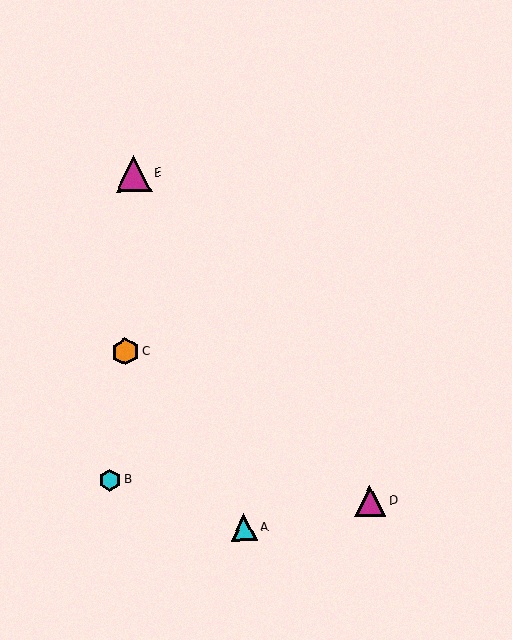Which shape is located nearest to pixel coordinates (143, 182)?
The magenta triangle (labeled E) at (133, 173) is nearest to that location.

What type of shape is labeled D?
Shape D is a magenta triangle.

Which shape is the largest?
The magenta triangle (labeled E) is the largest.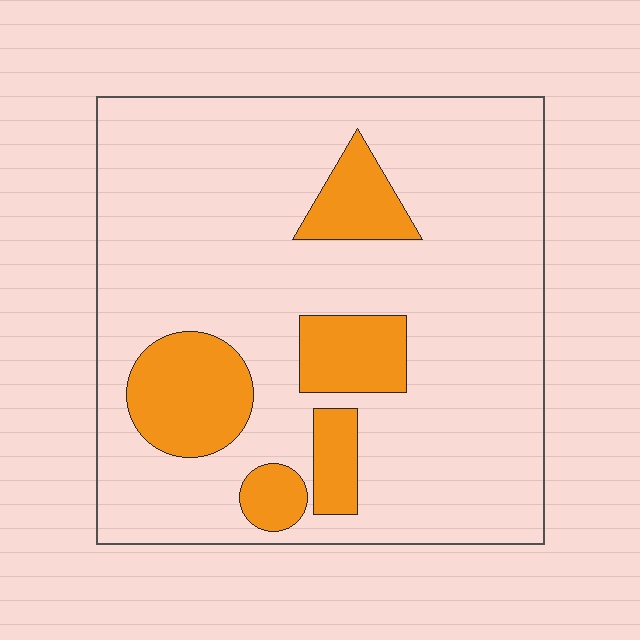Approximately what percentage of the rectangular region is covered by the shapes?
Approximately 20%.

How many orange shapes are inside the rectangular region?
5.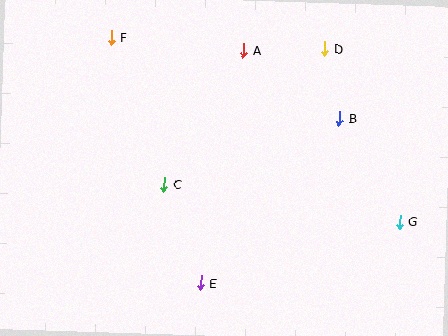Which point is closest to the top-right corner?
Point D is closest to the top-right corner.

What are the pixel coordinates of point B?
Point B is at (339, 118).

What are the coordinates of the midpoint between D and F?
The midpoint between D and F is at (218, 43).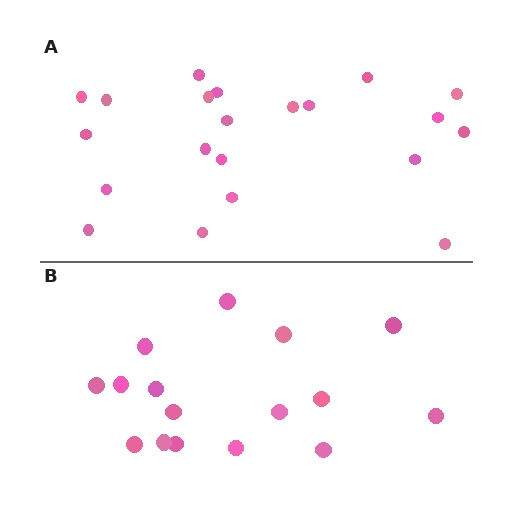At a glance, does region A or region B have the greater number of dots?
Region A (the top region) has more dots.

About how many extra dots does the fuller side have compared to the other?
Region A has about 5 more dots than region B.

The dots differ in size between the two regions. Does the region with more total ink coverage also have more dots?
No. Region B has more total ink coverage because its dots are larger, but region A actually contains more individual dots. Total area can be misleading — the number of items is what matters here.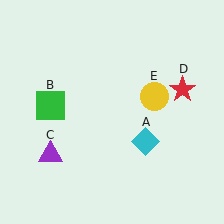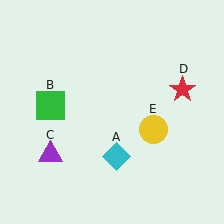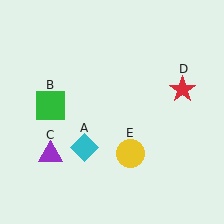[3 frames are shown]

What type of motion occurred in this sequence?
The cyan diamond (object A), yellow circle (object E) rotated clockwise around the center of the scene.